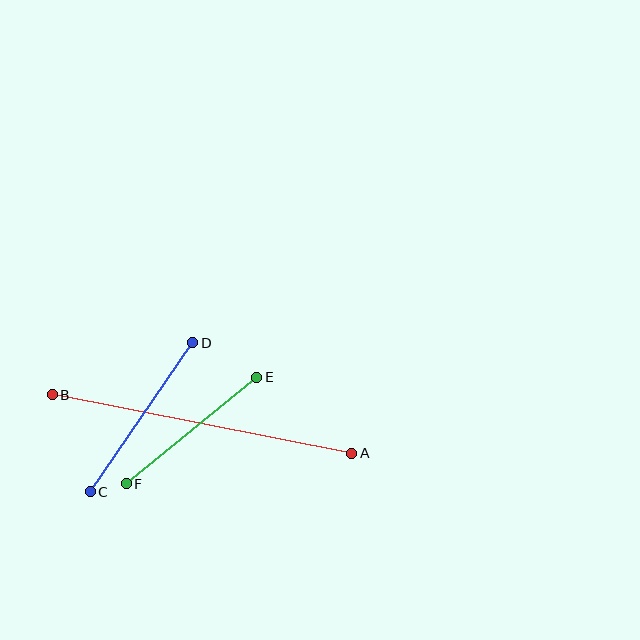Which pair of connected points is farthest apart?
Points A and B are farthest apart.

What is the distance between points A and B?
The distance is approximately 305 pixels.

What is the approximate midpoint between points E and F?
The midpoint is at approximately (191, 430) pixels.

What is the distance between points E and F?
The distance is approximately 169 pixels.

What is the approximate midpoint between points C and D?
The midpoint is at approximately (142, 417) pixels.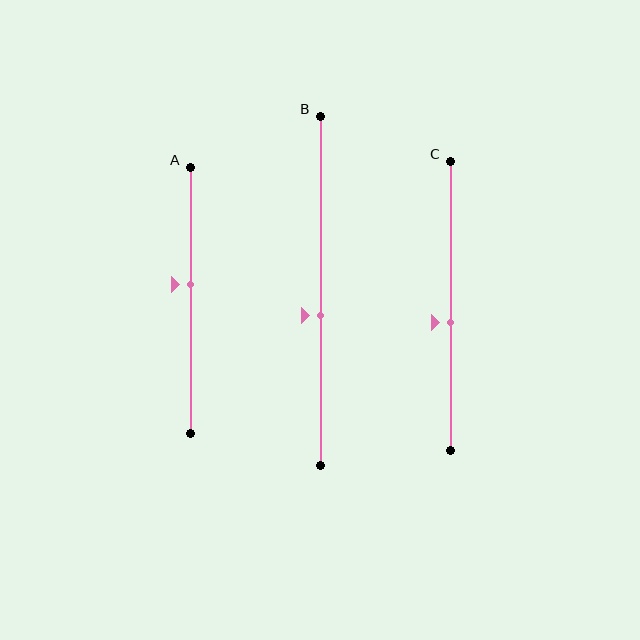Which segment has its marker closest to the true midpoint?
Segment C has its marker closest to the true midpoint.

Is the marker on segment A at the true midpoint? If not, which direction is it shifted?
No, the marker on segment A is shifted upward by about 6% of the segment length.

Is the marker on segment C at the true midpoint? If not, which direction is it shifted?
No, the marker on segment C is shifted downward by about 6% of the segment length.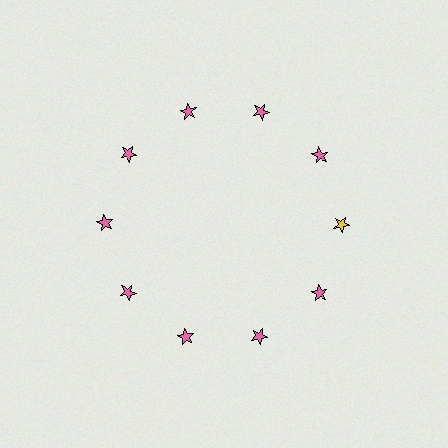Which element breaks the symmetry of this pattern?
The yellow star at roughly the 3 o'clock position breaks the symmetry. All other shapes are pink stars.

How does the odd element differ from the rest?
It has a different color: yellow instead of pink.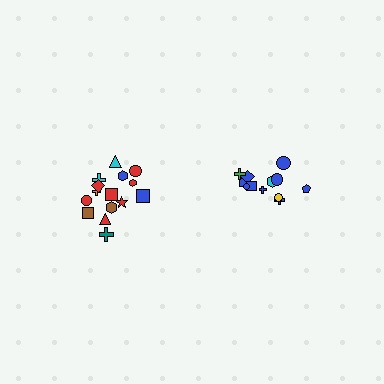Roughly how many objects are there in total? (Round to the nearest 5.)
Roughly 25 objects in total.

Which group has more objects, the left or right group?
The left group.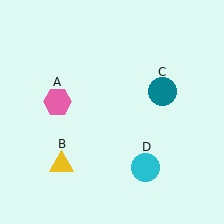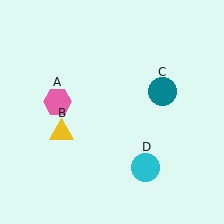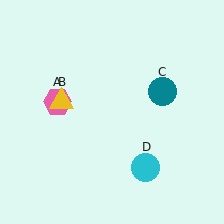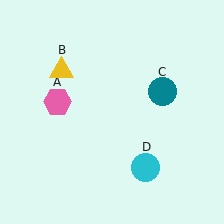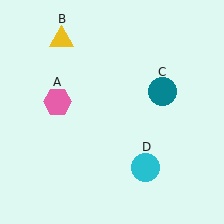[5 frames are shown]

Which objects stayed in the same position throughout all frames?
Pink hexagon (object A) and teal circle (object C) and cyan circle (object D) remained stationary.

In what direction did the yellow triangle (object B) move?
The yellow triangle (object B) moved up.